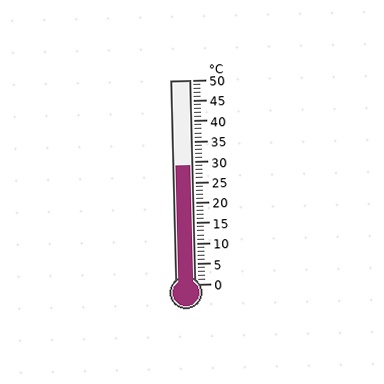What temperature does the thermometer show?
The thermometer shows approximately 29°C.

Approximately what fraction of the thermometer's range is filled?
The thermometer is filled to approximately 60% of its range.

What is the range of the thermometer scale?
The thermometer scale ranges from 0°C to 50°C.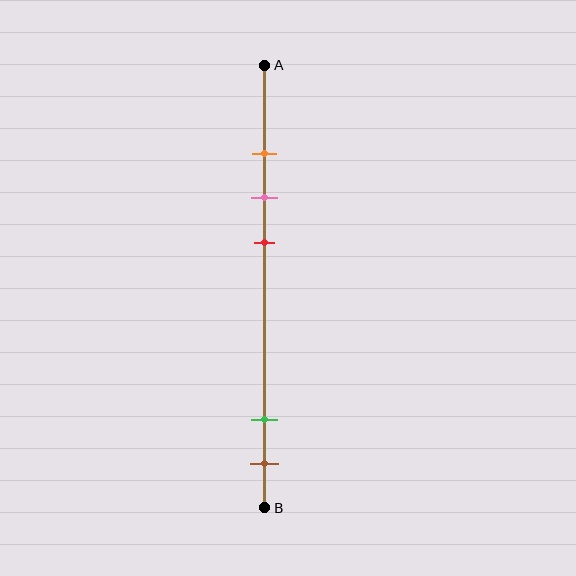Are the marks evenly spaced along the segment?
No, the marks are not evenly spaced.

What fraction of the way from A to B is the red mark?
The red mark is approximately 40% (0.4) of the way from A to B.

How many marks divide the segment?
There are 5 marks dividing the segment.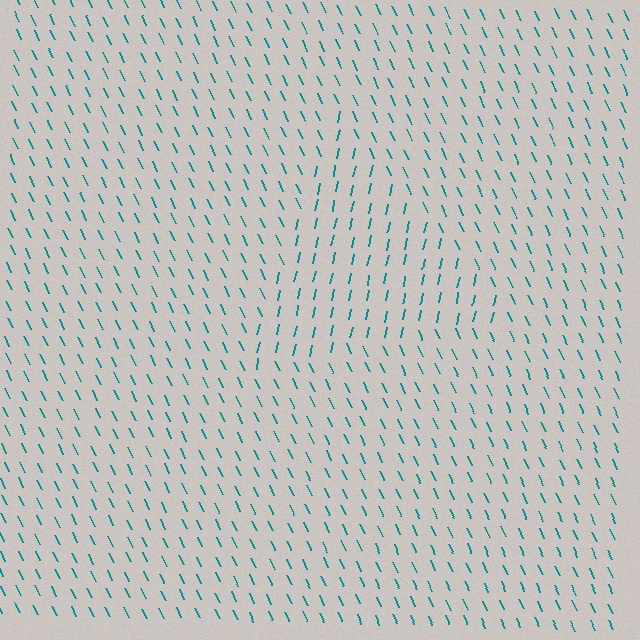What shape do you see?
I see a triangle.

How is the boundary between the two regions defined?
The boundary is defined purely by a change in line orientation (approximately 38 degrees difference). All lines are the same color and thickness.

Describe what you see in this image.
The image is filled with small teal line segments. A triangle region in the image has lines oriented differently from the surrounding lines, creating a visible texture boundary.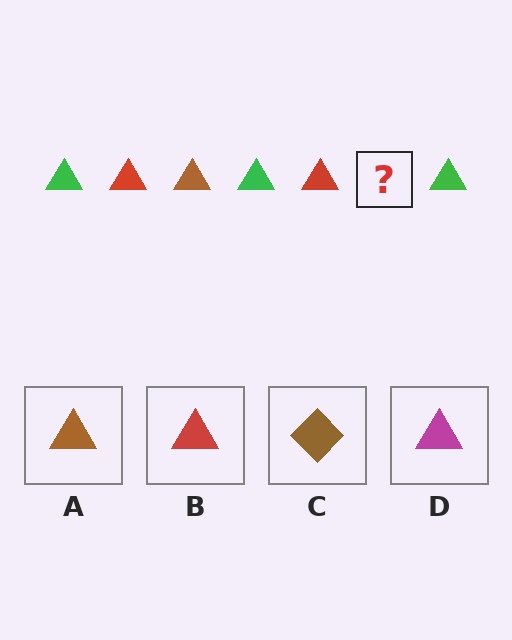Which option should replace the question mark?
Option A.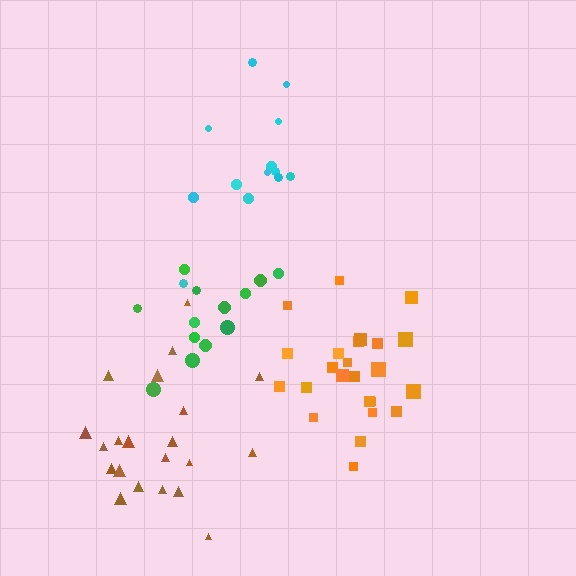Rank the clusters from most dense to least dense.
orange, green, brown, cyan.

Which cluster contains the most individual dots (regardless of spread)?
Orange (24).